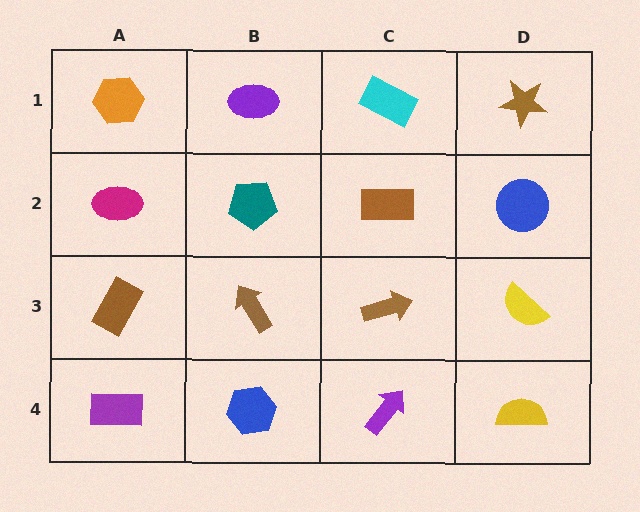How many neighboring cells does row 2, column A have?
3.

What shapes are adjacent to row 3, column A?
A magenta ellipse (row 2, column A), a purple rectangle (row 4, column A), a brown arrow (row 3, column B).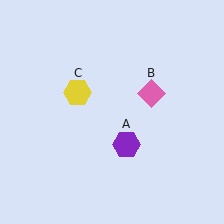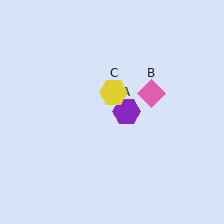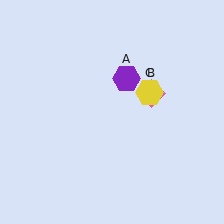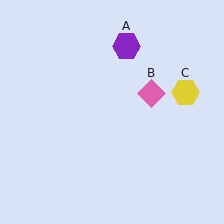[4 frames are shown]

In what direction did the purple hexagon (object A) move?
The purple hexagon (object A) moved up.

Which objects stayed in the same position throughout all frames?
Pink diamond (object B) remained stationary.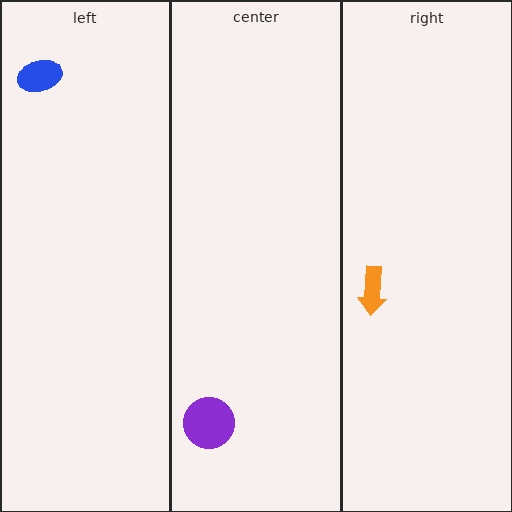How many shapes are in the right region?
1.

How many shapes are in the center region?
1.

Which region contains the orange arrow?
The right region.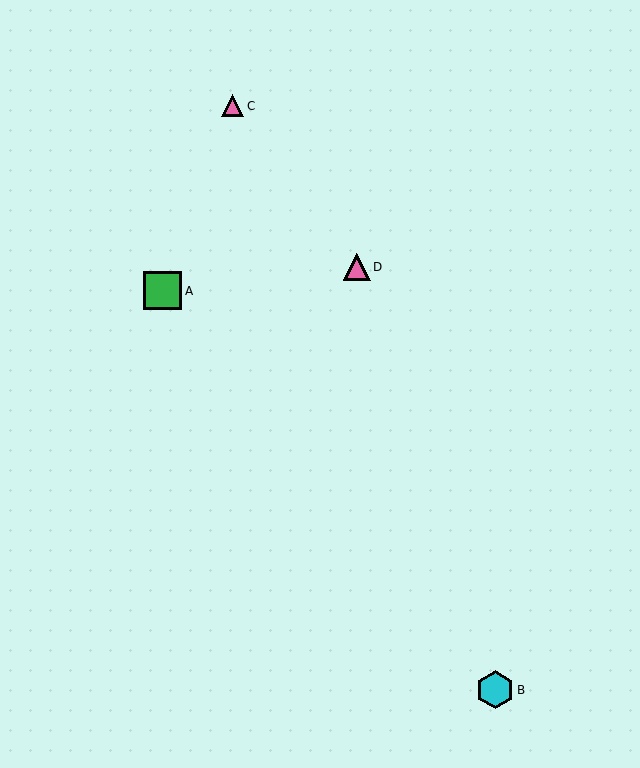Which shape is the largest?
The green square (labeled A) is the largest.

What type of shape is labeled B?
Shape B is a cyan hexagon.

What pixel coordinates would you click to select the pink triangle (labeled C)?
Click at (233, 106) to select the pink triangle C.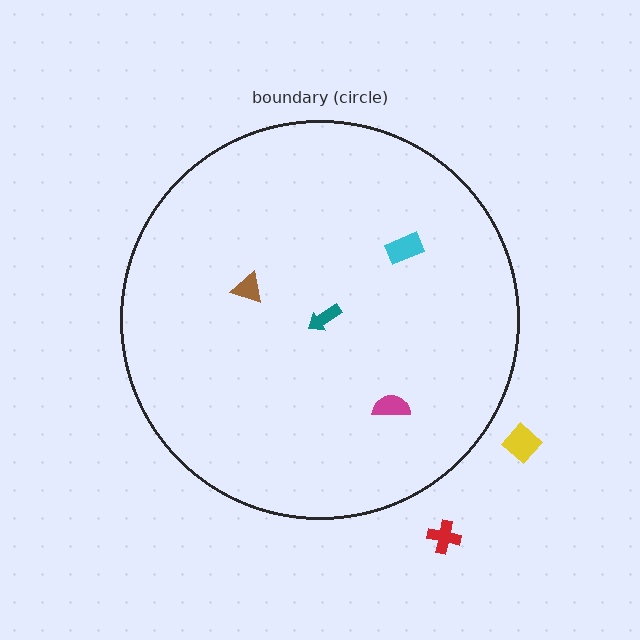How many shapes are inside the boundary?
4 inside, 2 outside.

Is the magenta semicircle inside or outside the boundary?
Inside.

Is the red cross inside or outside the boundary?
Outside.